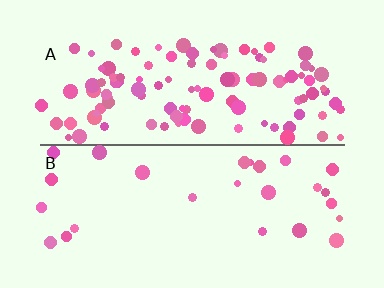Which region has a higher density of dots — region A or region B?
A (the top).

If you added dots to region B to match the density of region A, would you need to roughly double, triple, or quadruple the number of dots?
Approximately quadruple.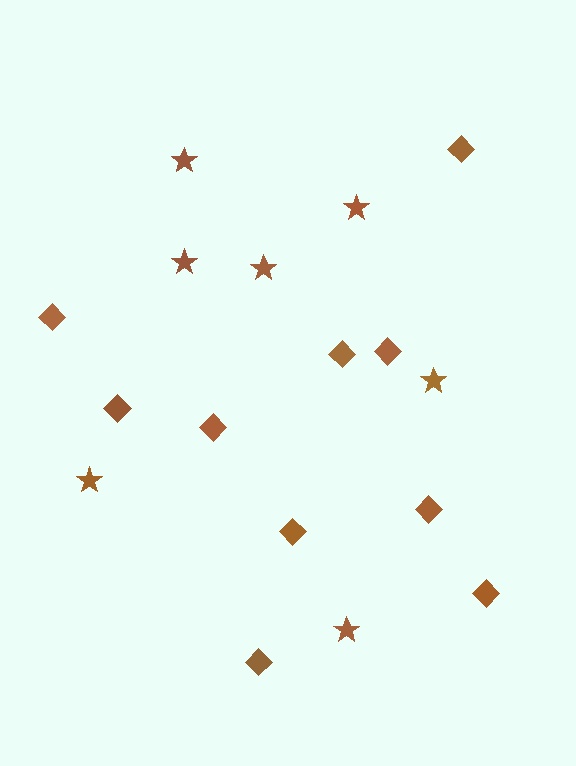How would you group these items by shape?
There are 2 groups: one group of diamonds (10) and one group of stars (7).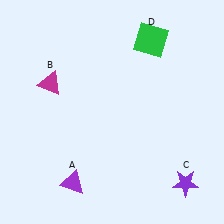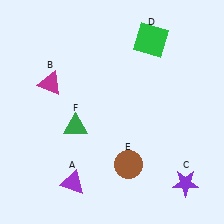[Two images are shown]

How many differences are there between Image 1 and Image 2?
There are 2 differences between the two images.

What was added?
A brown circle (E), a green triangle (F) were added in Image 2.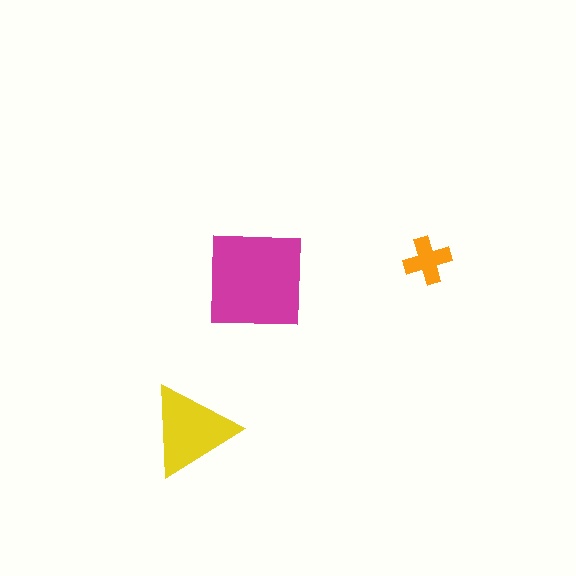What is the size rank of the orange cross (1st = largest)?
3rd.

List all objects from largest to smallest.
The magenta square, the yellow triangle, the orange cross.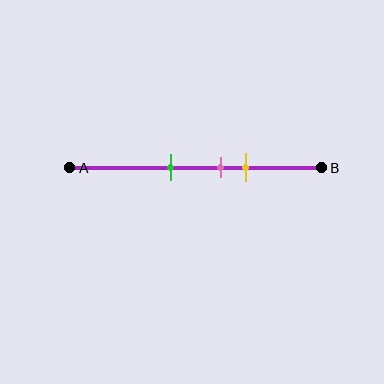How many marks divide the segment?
There are 3 marks dividing the segment.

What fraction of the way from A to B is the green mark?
The green mark is approximately 40% (0.4) of the way from A to B.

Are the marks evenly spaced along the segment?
Yes, the marks are approximately evenly spaced.